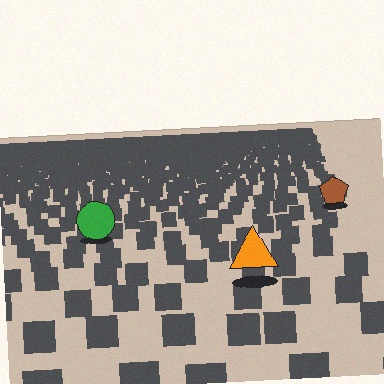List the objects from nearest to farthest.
From nearest to farthest: the orange triangle, the green circle, the brown pentagon.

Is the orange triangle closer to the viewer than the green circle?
Yes. The orange triangle is closer — you can tell from the texture gradient: the ground texture is coarser near it.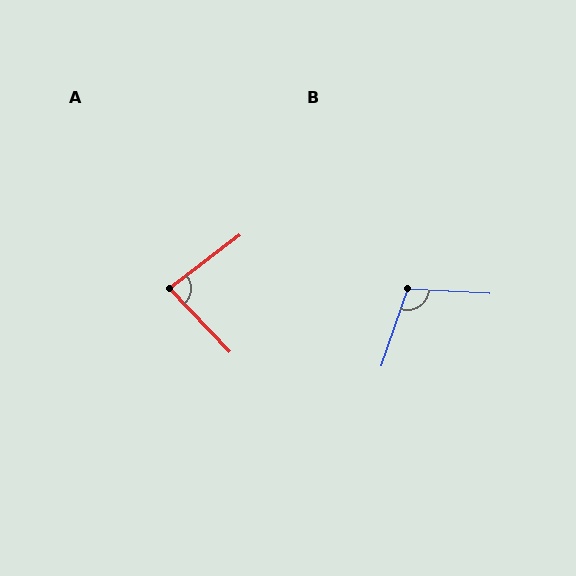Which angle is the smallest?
A, at approximately 84 degrees.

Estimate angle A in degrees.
Approximately 84 degrees.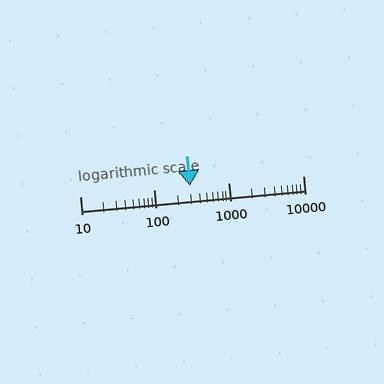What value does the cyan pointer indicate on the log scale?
The pointer indicates approximately 300.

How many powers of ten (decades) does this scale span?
The scale spans 3 decades, from 10 to 10000.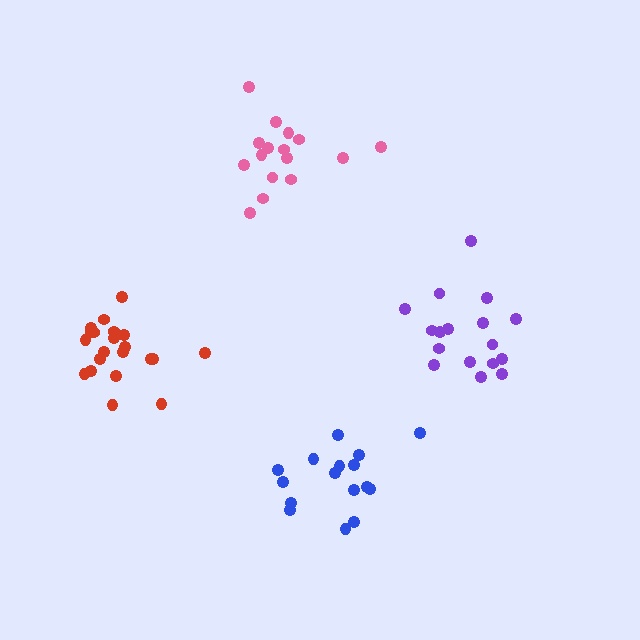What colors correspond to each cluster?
The clusters are colored: purple, blue, pink, red.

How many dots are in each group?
Group 1: 17 dots, Group 2: 16 dots, Group 3: 16 dots, Group 4: 21 dots (70 total).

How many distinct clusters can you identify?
There are 4 distinct clusters.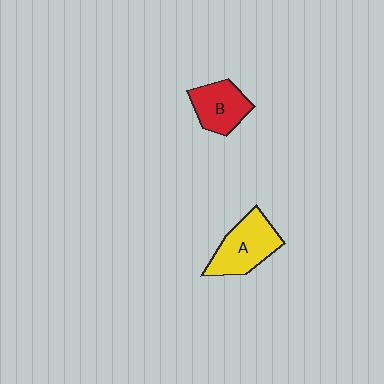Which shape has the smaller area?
Shape B (red).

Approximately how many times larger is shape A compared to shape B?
Approximately 1.3 times.